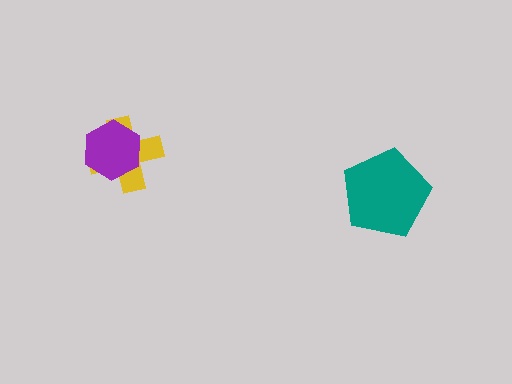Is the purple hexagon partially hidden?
No, no other shape covers it.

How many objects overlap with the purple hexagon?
1 object overlaps with the purple hexagon.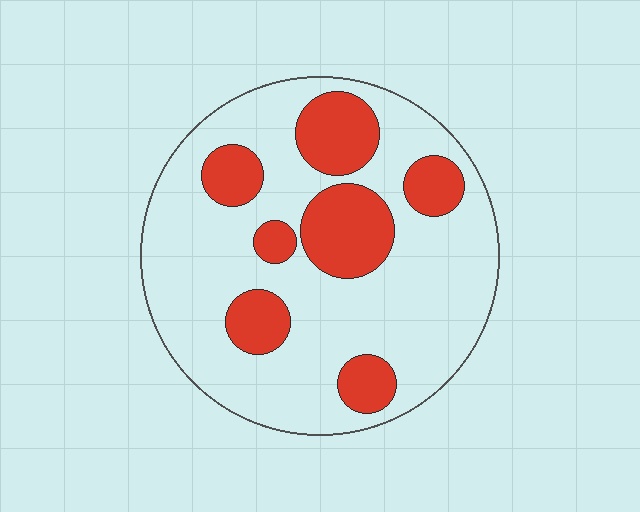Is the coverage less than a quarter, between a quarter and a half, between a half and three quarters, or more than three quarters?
Between a quarter and a half.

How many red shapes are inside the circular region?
7.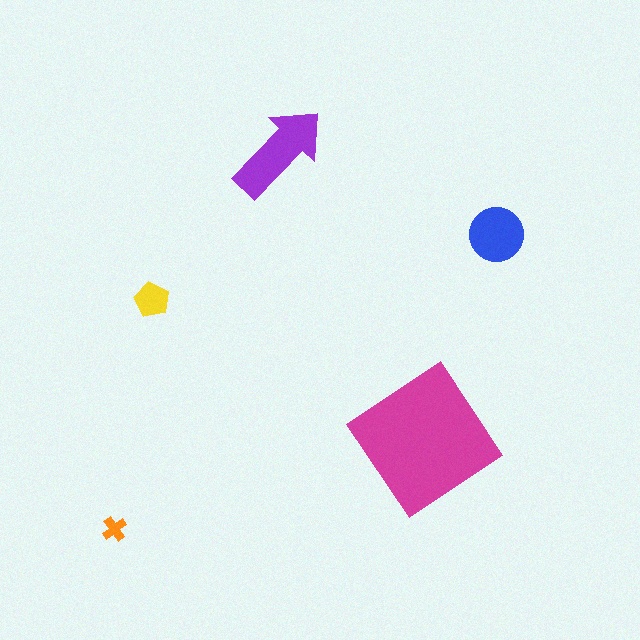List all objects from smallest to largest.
The orange cross, the yellow pentagon, the blue circle, the purple arrow, the magenta diamond.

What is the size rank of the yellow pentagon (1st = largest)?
4th.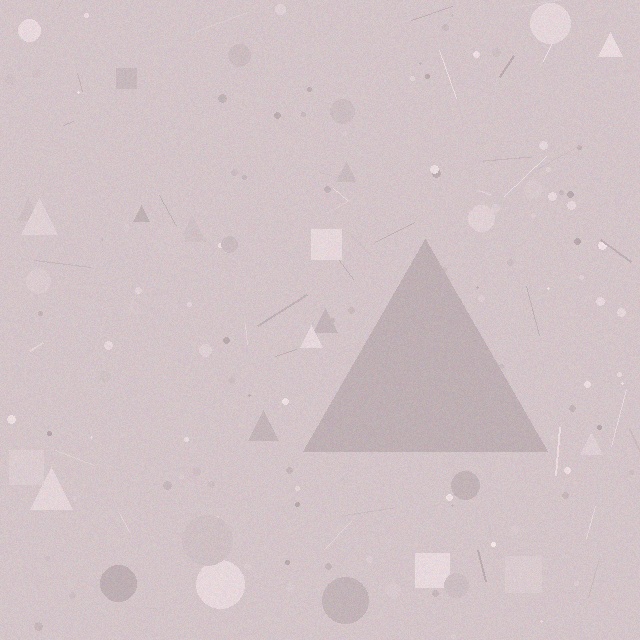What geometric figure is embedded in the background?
A triangle is embedded in the background.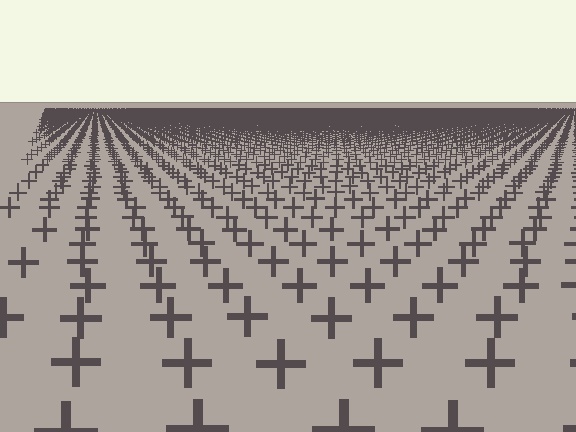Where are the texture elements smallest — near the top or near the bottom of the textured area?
Near the top.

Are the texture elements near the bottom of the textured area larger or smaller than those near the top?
Larger. Near the bottom, elements are closer to the viewer and appear at a bigger on-screen size.